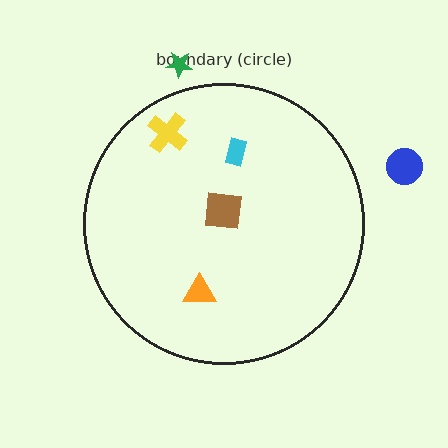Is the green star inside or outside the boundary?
Outside.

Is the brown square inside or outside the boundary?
Inside.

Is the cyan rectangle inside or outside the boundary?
Inside.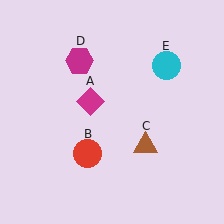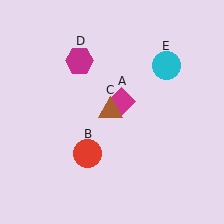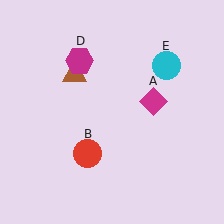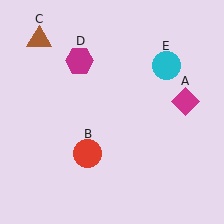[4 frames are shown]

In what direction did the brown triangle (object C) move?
The brown triangle (object C) moved up and to the left.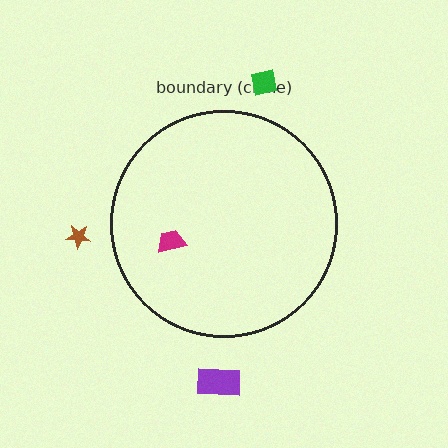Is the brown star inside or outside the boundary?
Outside.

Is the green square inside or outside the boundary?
Outside.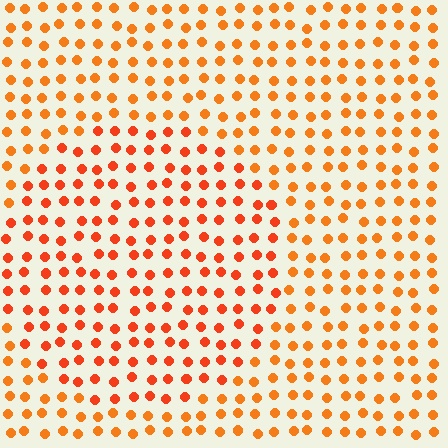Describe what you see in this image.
The image is filled with small orange elements in a uniform arrangement. A circle-shaped region is visible where the elements are tinted to a slightly different hue, forming a subtle color boundary.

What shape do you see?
I see a circle.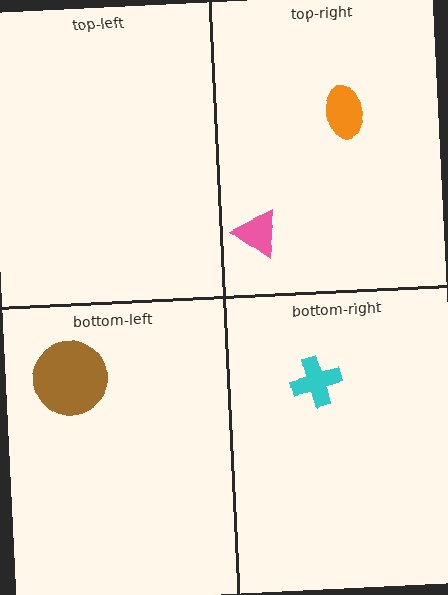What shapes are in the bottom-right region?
The cyan cross.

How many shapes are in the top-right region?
2.